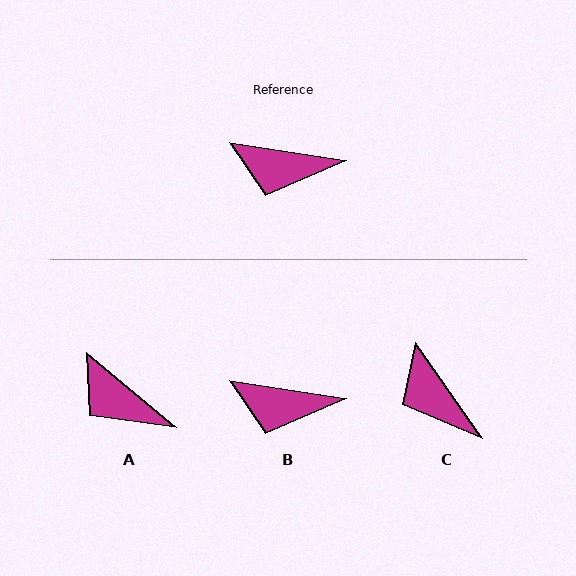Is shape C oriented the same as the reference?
No, it is off by about 46 degrees.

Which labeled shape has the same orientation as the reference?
B.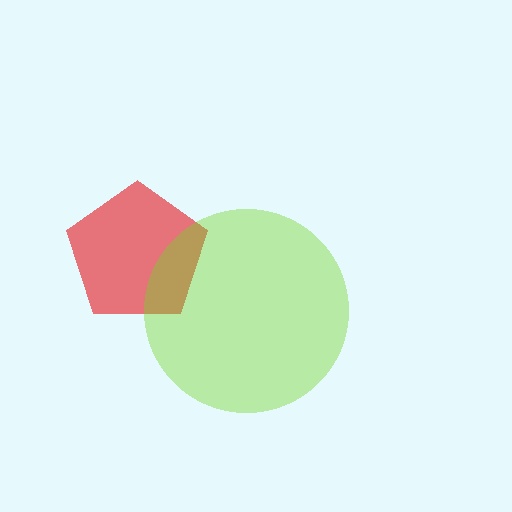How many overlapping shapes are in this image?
There are 2 overlapping shapes in the image.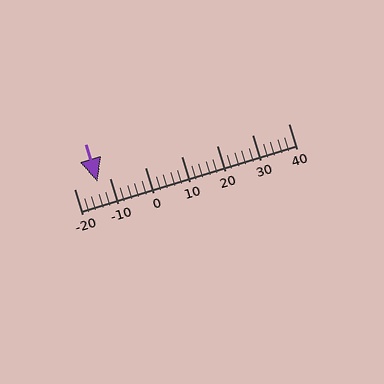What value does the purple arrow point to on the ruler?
The purple arrow points to approximately -13.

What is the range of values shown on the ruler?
The ruler shows values from -20 to 40.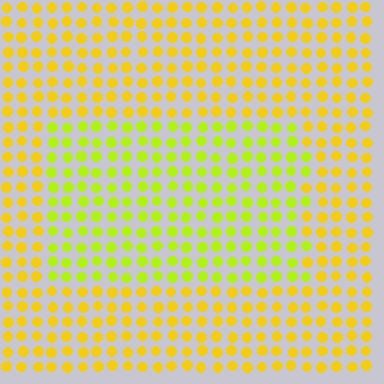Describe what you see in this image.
The image is filled with small yellow elements in a uniform arrangement. A rectangle-shaped region is visible where the elements are tinted to a slightly different hue, forming a subtle color boundary.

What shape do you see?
I see a rectangle.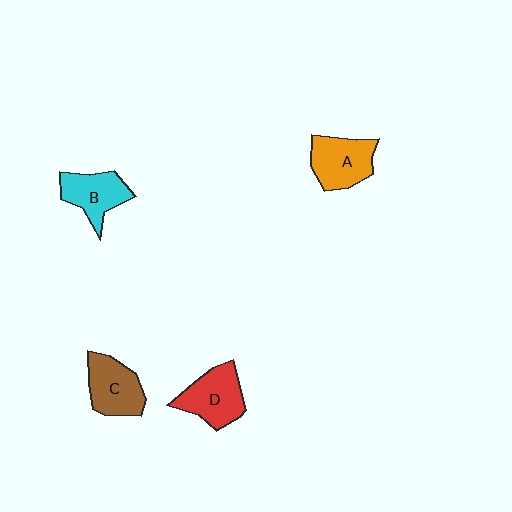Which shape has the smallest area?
Shape B (cyan).